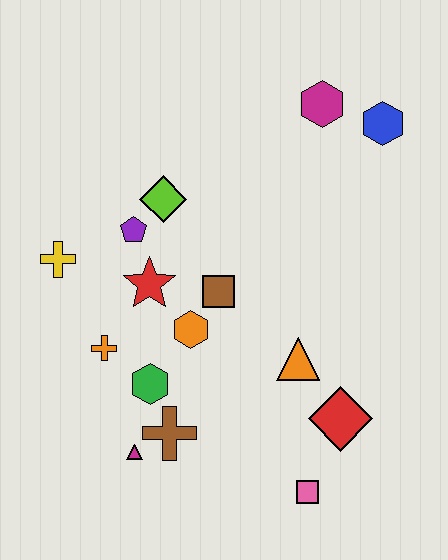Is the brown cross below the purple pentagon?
Yes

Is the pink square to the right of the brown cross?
Yes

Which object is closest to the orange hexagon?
The brown square is closest to the orange hexagon.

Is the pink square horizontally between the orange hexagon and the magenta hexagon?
Yes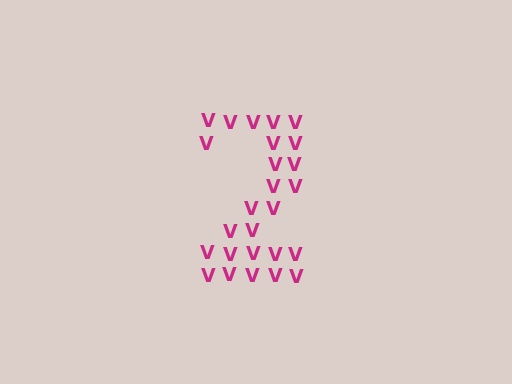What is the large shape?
The large shape is the digit 2.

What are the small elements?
The small elements are letter V's.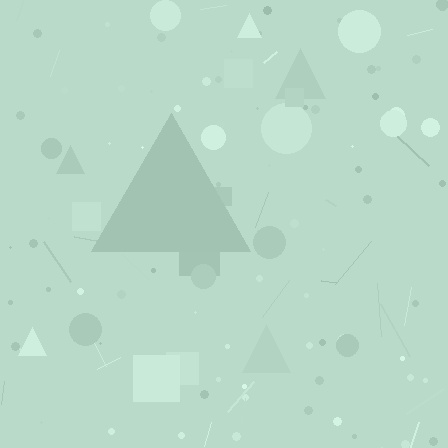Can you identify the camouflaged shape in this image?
The camouflaged shape is a triangle.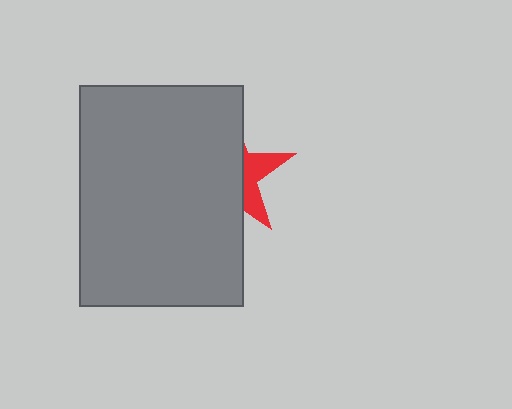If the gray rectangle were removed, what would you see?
You would see the complete red star.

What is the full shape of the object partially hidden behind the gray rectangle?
The partially hidden object is a red star.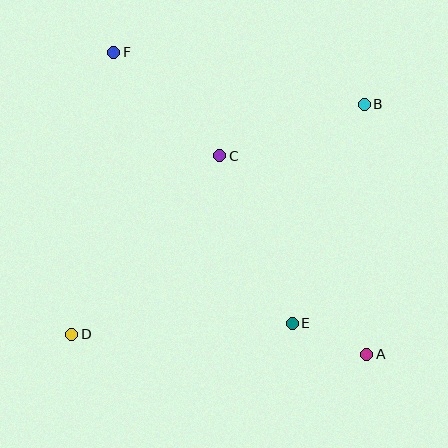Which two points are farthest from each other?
Points A and F are farthest from each other.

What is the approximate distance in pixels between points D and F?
The distance between D and F is approximately 285 pixels.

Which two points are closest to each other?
Points A and E are closest to each other.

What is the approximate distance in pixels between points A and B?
The distance between A and B is approximately 250 pixels.